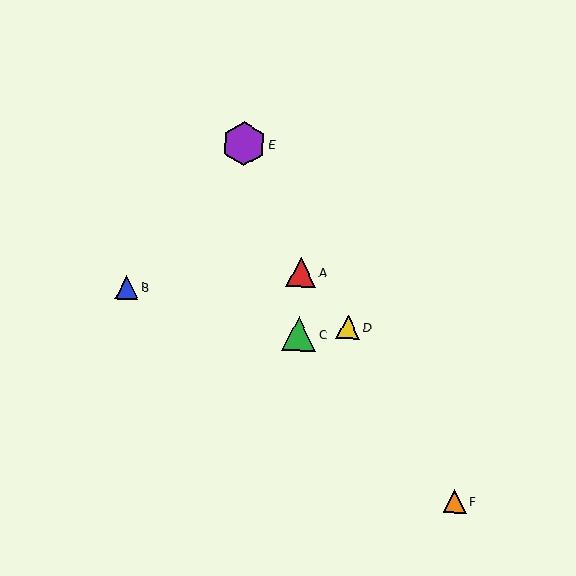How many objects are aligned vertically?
2 objects (A, C) are aligned vertically.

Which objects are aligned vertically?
Objects A, C are aligned vertically.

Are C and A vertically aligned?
Yes, both are at x≈299.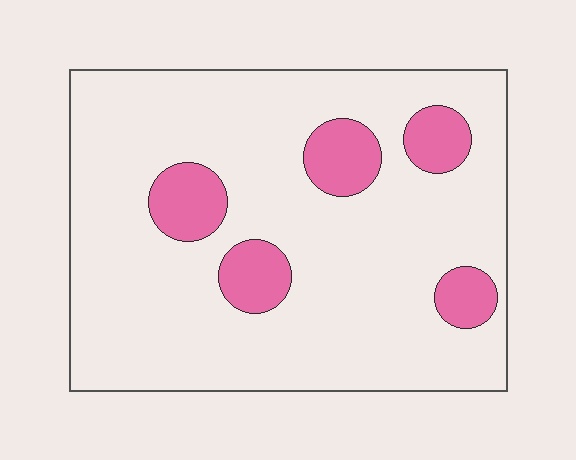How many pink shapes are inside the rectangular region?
5.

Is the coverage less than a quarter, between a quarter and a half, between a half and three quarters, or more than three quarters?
Less than a quarter.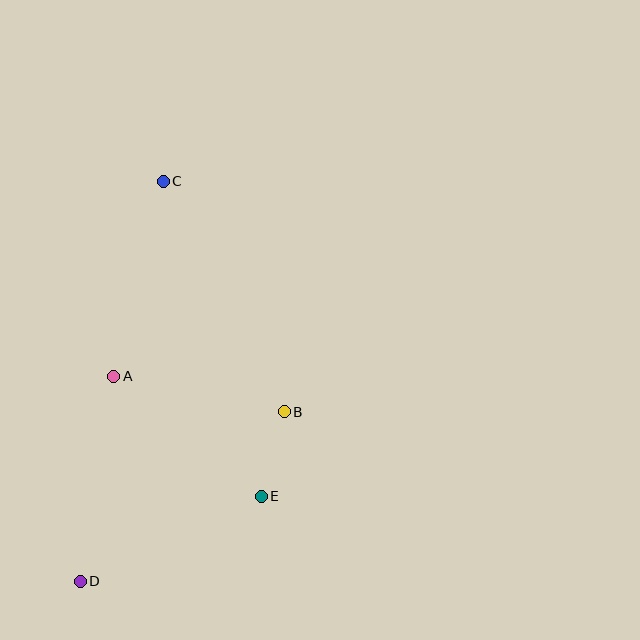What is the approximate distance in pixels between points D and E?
The distance between D and E is approximately 200 pixels.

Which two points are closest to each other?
Points B and E are closest to each other.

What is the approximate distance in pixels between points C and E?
The distance between C and E is approximately 330 pixels.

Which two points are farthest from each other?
Points C and D are farthest from each other.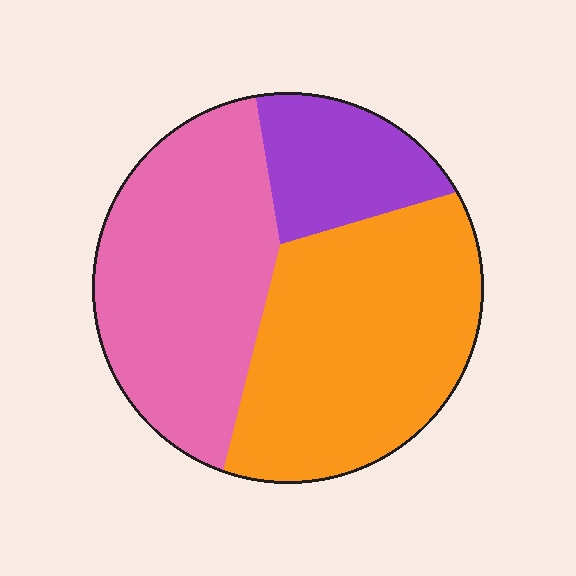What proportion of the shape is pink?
Pink covers about 40% of the shape.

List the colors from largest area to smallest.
From largest to smallest: orange, pink, purple.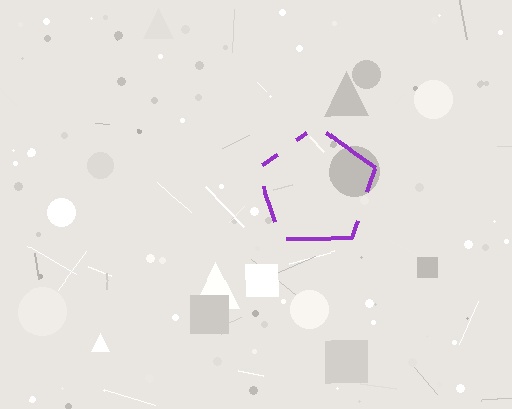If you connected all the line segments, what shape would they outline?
They would outline a pentagon.